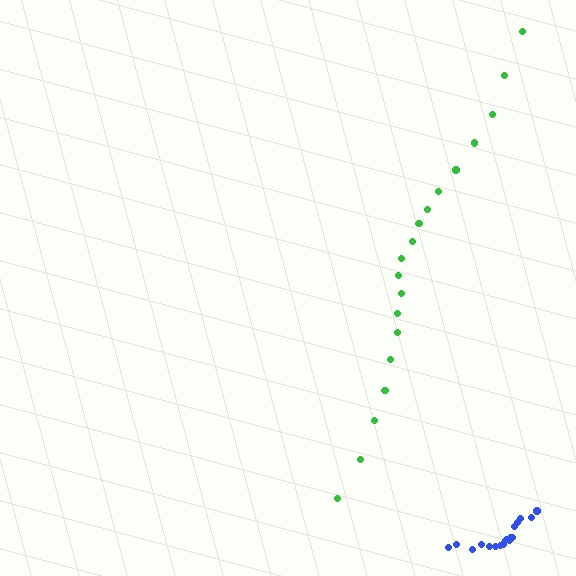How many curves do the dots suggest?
There are 2 distinct paths.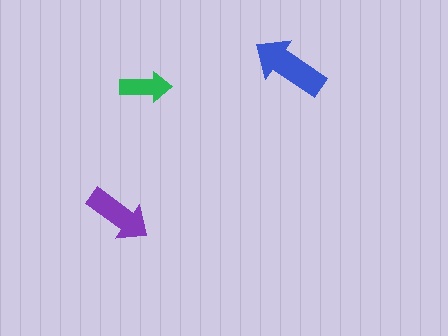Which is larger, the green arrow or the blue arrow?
The blue one.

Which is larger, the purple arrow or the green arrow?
The purple one.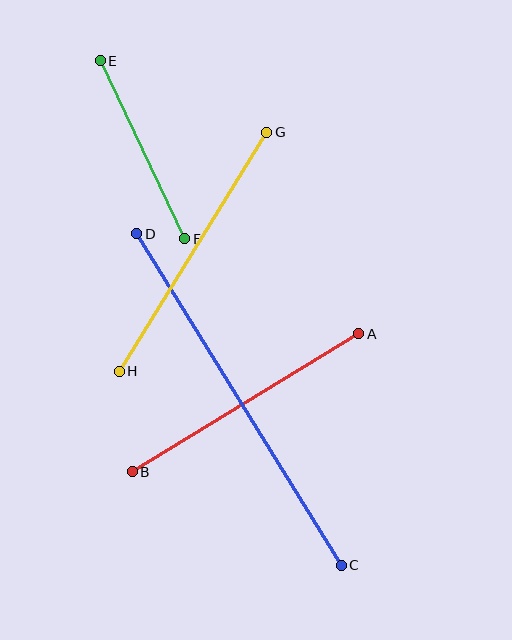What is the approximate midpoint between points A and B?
The midpoint is at approximately (245, 403) pixels.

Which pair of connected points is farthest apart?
Points C and D are farthest apart.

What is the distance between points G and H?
The distance is approximately 280 pixels.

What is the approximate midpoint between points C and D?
The midpoint is at approximately (239, 399) pixels.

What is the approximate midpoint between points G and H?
The midpoint is at approximately (193, 252) pixels.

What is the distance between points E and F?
The distance is approximately 197 pixels.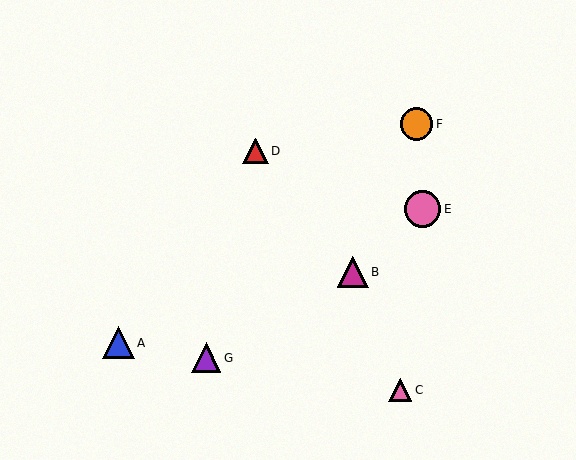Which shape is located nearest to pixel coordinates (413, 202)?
The pink circle (labeled E) at (423, 209) is nearest to that location.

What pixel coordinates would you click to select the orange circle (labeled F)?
Click at (416, 124) to select the orange circle F.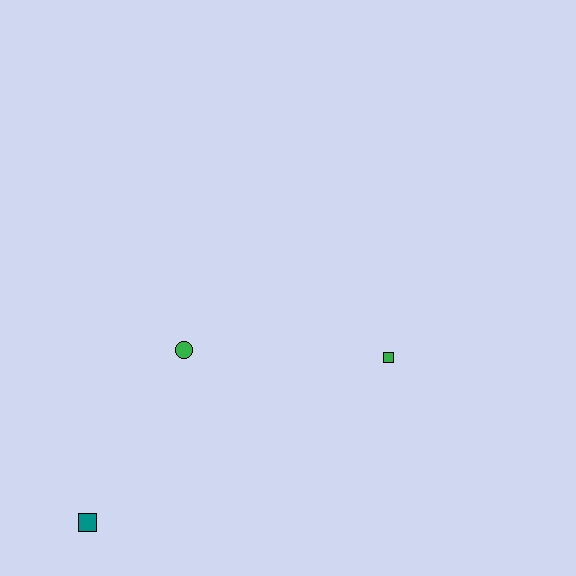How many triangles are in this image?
There are no triangles.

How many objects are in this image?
There are 3 objects.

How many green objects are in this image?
There are 2 green objects.